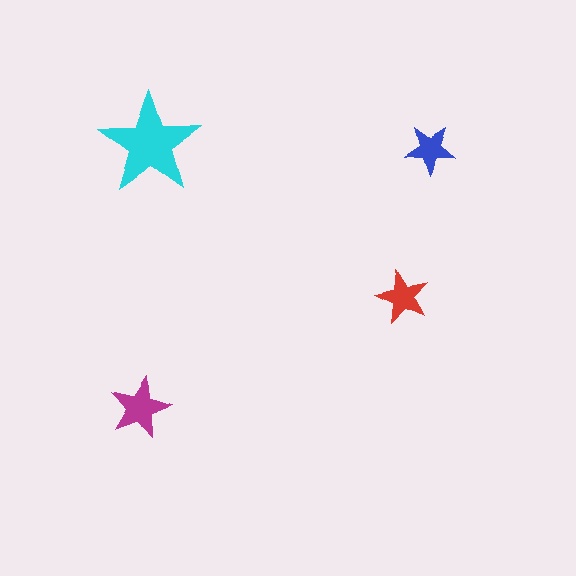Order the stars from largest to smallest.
the cyan one, the magenta one, the red one, the blue one.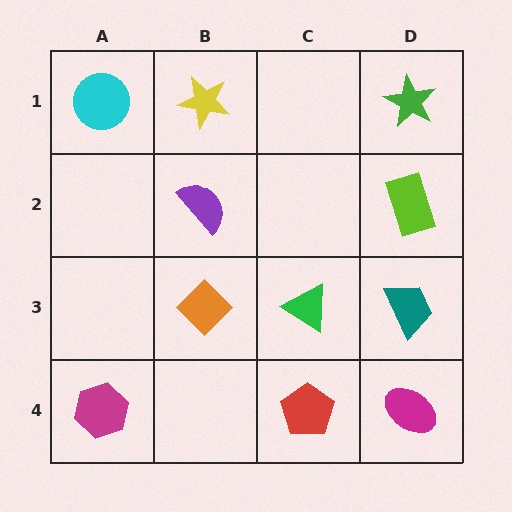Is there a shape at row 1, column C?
No, that cell is empty.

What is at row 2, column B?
A purple semicircle.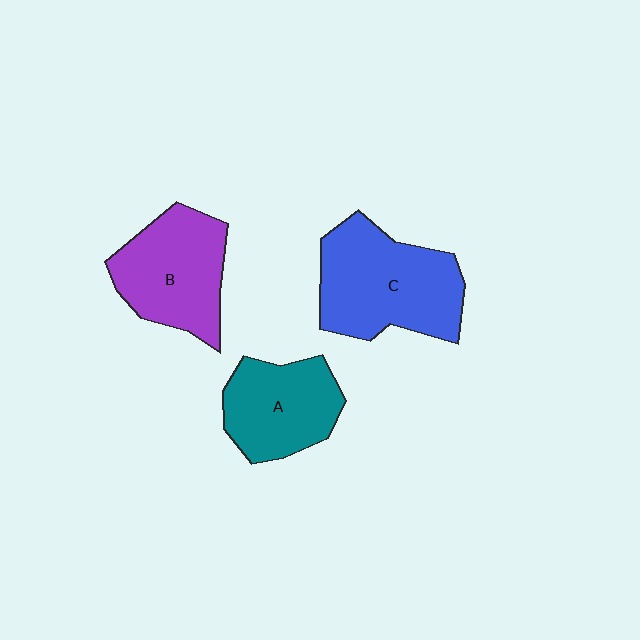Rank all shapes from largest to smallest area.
From largest to smallest: C (blue), B (purple), A (teal).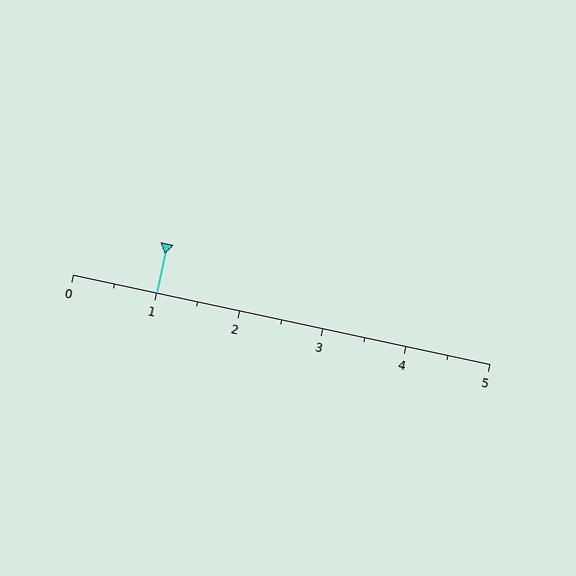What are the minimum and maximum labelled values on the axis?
The axis runs from 0 to 5.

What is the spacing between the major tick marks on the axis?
The major ticks are spaced 1 apart.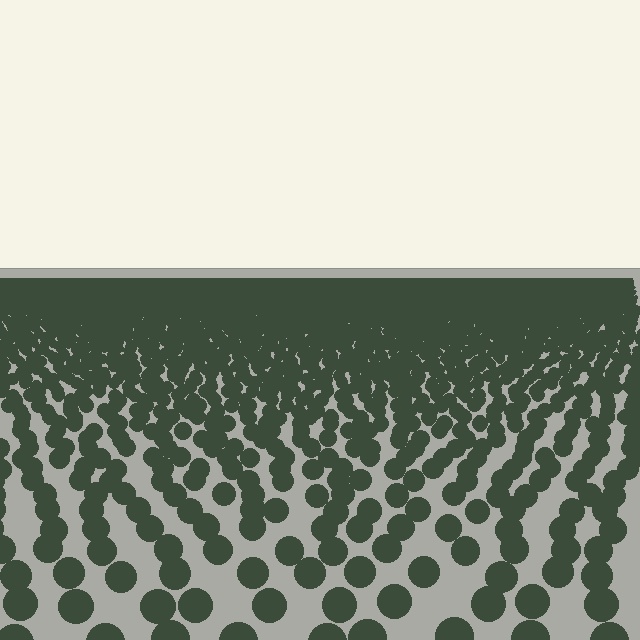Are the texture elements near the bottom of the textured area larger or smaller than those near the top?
Larger. Near the bottom, elements are closer to the viewer and appear at a bigger on-screen size.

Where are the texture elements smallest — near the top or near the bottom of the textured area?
Near the top.